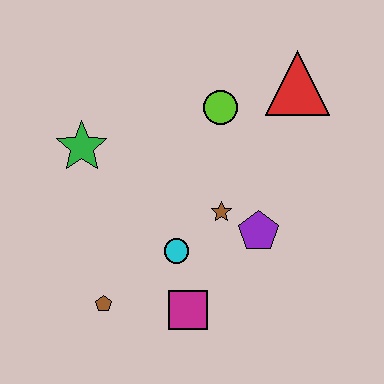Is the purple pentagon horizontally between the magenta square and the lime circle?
No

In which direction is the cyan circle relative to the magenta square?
The cyan circle is above the magenta square.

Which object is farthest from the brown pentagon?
The red triangle is farthest from the brown pentagon.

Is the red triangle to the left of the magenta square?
No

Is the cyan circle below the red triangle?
Yes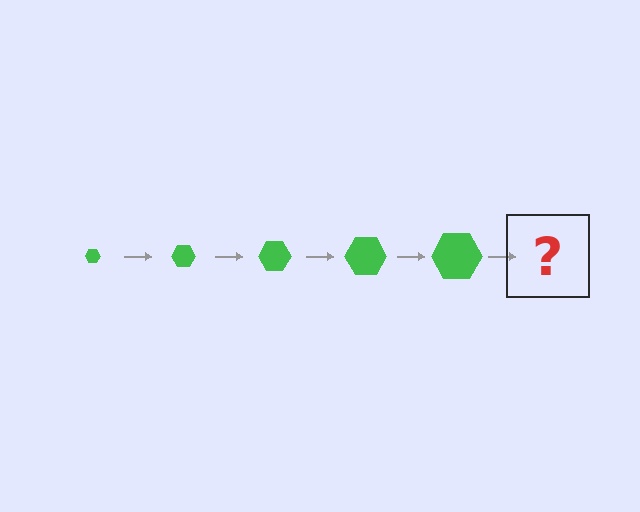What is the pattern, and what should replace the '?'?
The pattern is that the hexagon gets progressively larger each step. The '?' should be a green hexagon, larger than the previous one.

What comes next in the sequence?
The next element should be a green hexagon, larger than the previous one.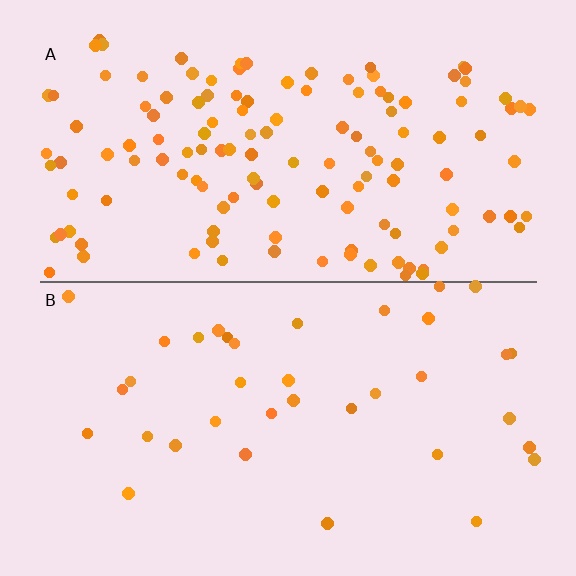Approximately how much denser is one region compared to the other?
Approximately 3.6× — region A over region B.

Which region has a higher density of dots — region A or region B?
A (the top).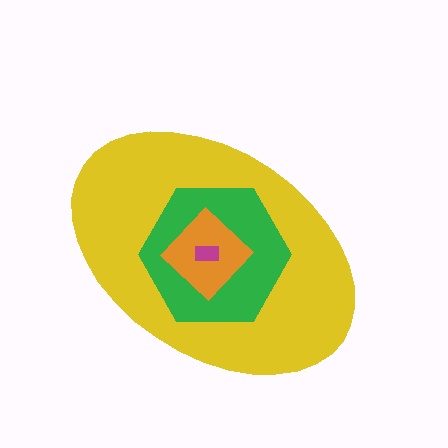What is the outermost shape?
The yellow ellipse.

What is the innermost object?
The magenta rectangle.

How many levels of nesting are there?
4.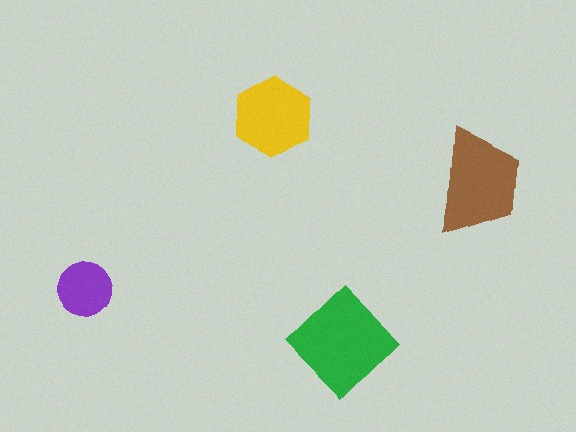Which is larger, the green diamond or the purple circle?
The green diamond.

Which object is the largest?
The green diamond.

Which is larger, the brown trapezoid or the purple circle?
The brown trapezoid.